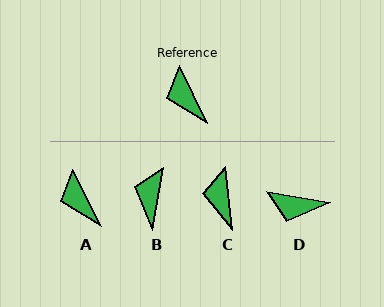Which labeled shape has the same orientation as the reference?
A.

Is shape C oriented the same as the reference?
No, it is off by about 20 degrees.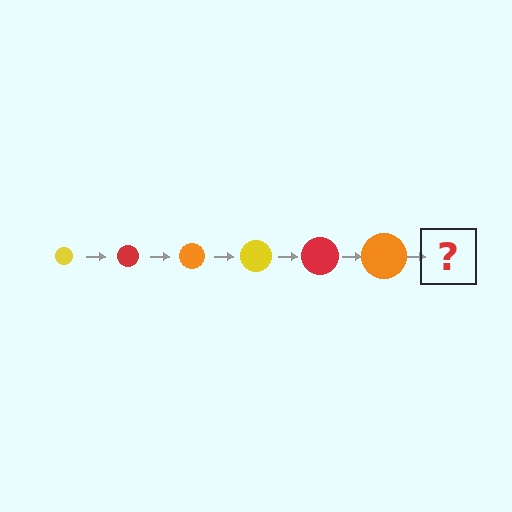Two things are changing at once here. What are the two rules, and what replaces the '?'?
The two rules are that the circle grows larger each step and the color cycles through yellow, red, and orange. The '?' should be a yellow circle, larger than the previous one.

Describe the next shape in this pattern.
It should be a yellow circle, larger than the previous one.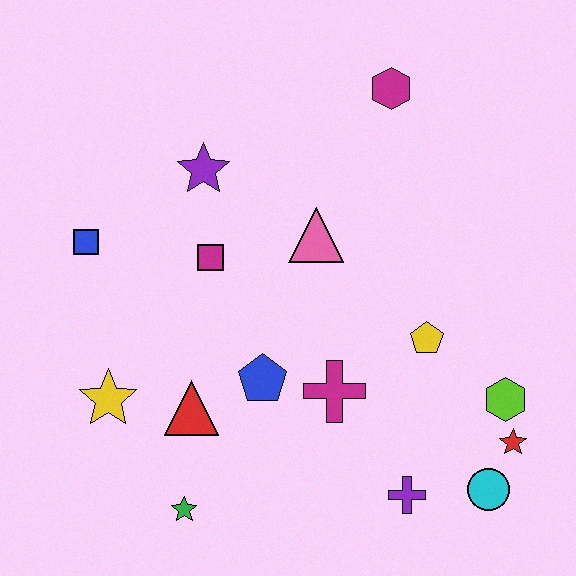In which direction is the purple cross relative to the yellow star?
The purple cross is to the right of the yellow star.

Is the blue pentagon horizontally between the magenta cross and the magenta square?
Yes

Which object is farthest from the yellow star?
The magenta hexagon is farthest from the yellow star.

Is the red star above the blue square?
No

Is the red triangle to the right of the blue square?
Yes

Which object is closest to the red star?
The lime hexagon is closest to the red star.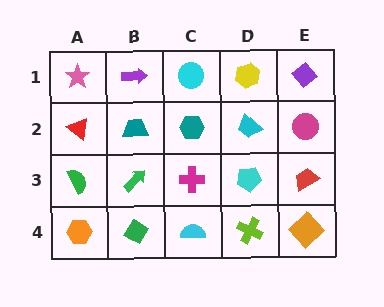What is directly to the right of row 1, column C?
A yellow hexagon.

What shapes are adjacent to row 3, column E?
A magenta circle (row 2, column E), an orange diamond (row 4, column E), a cyan pentagon (row 3, column D).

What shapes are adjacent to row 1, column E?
A magenta circle (row 2, column E), a yellow hexagon (row 1, column D).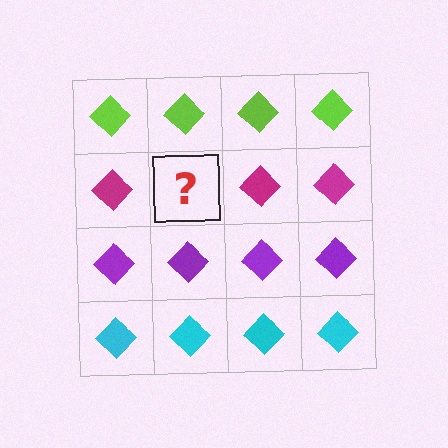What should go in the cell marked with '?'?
The missing cell should contain a magenta diamond.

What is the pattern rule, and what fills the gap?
The rule is that each row has a consistent color. The gap should be filled with a magenta diamond.